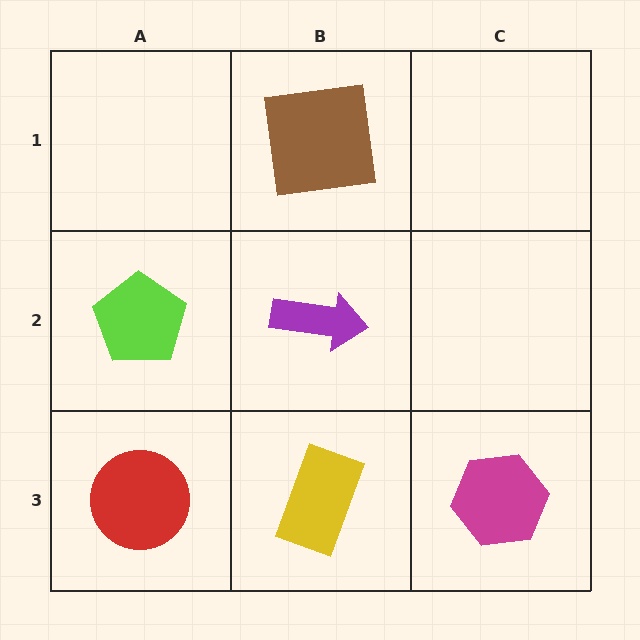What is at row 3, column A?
A red circle.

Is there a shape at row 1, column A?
No, that cell is empty.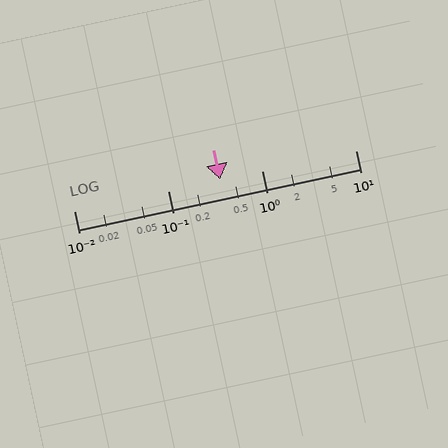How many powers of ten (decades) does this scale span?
The scale spans 3 decades, from 0.01 to 10.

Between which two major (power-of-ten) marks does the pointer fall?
The pointer is between 0.1 and 1.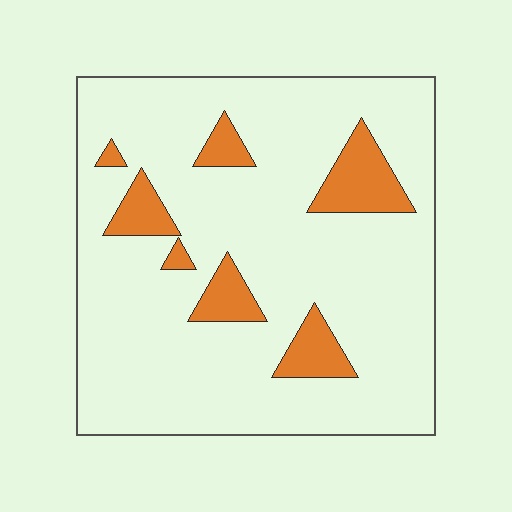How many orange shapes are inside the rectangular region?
7.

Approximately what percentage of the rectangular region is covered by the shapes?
Approximately 15%.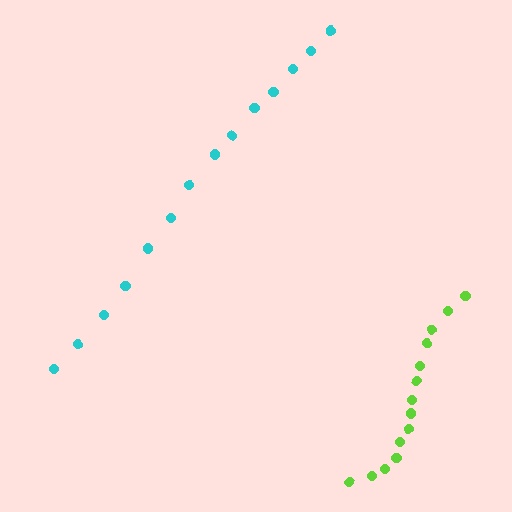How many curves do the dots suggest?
There are 2 distinct paths.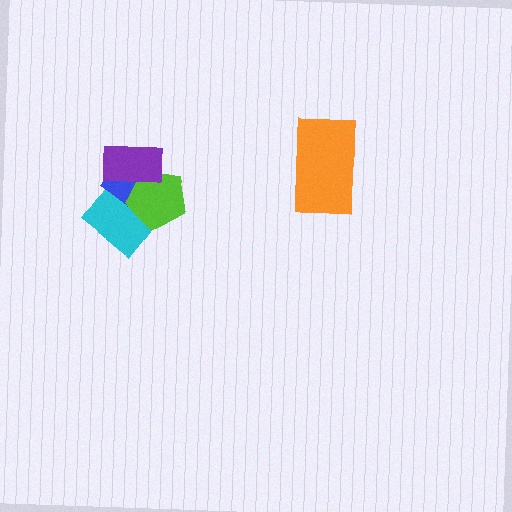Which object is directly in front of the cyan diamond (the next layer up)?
The blue rectangle is directly in front of the cyan diamond.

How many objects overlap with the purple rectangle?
3 objects overlap with the purple rectangle.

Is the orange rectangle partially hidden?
No, no other shape covers it.